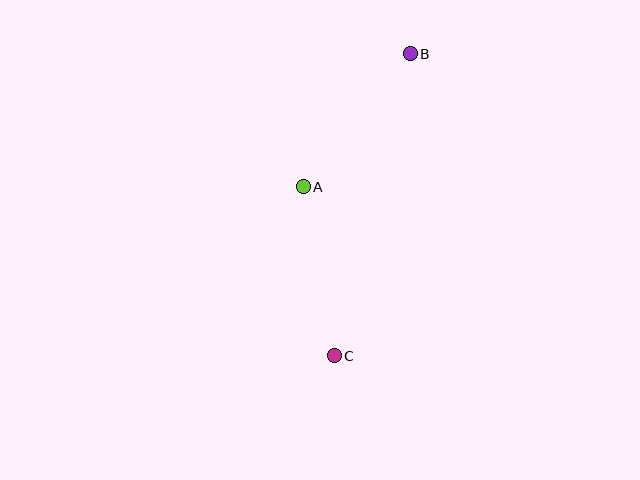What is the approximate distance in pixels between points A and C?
The distance between A and C is approximately 172 pixels.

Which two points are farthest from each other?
Points B and C are farthest from each other.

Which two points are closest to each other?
Points A and B are closest to each other.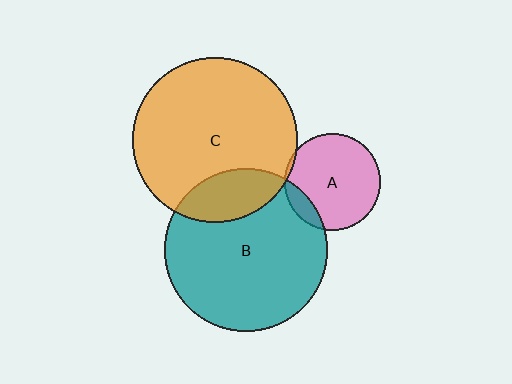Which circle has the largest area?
Circle C (orange).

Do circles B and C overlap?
Yes.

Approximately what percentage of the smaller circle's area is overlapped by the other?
Approximately 20%.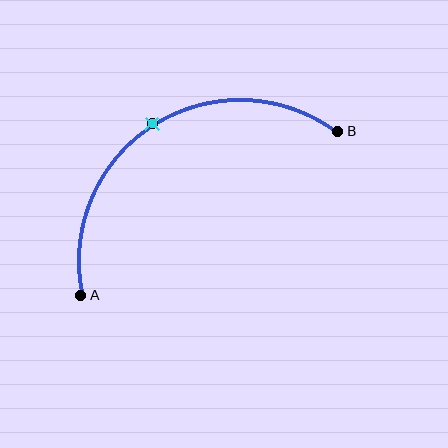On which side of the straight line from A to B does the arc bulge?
The arc bulges above the straight line connecting A and B.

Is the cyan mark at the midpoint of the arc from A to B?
Yes. The cyan mark lies on the arc at equal arc-length from both A and B — it is the arc midpoint.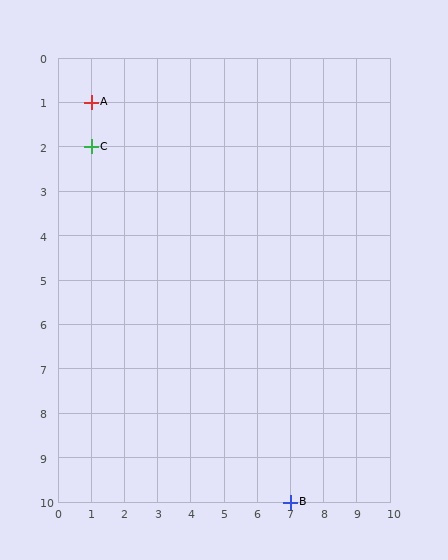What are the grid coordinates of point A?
Point A is at grid coordinates (1, 1).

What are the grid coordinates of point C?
Point C is at grid coordinates (1, 2).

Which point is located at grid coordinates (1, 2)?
Point C is at (1, 2).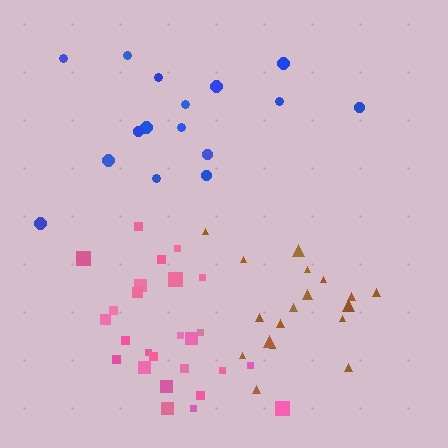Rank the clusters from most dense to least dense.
pink, brown, blue.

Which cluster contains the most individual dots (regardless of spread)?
Pink (26).